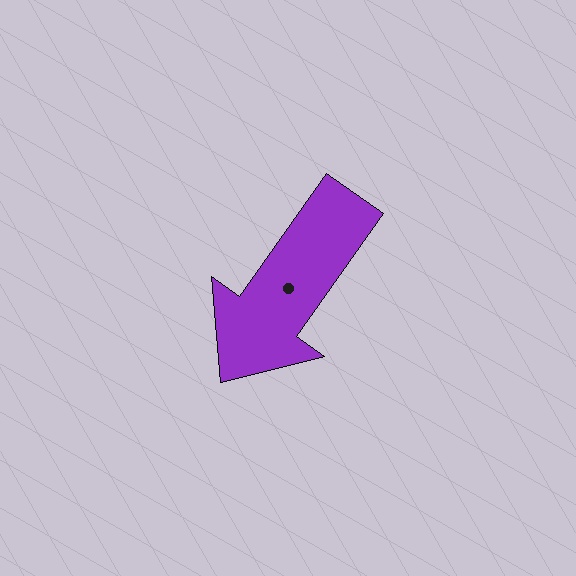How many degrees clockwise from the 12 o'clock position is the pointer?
Approximately 215 degrees.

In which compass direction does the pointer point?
Southwest.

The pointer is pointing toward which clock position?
Roughly 7 o'clock.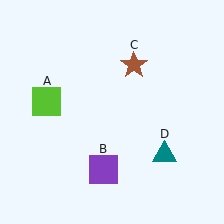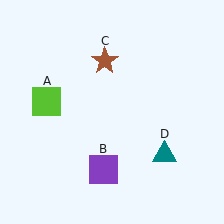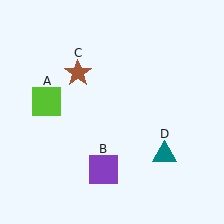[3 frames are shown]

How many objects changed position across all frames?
1 object changed position: brown star (object C).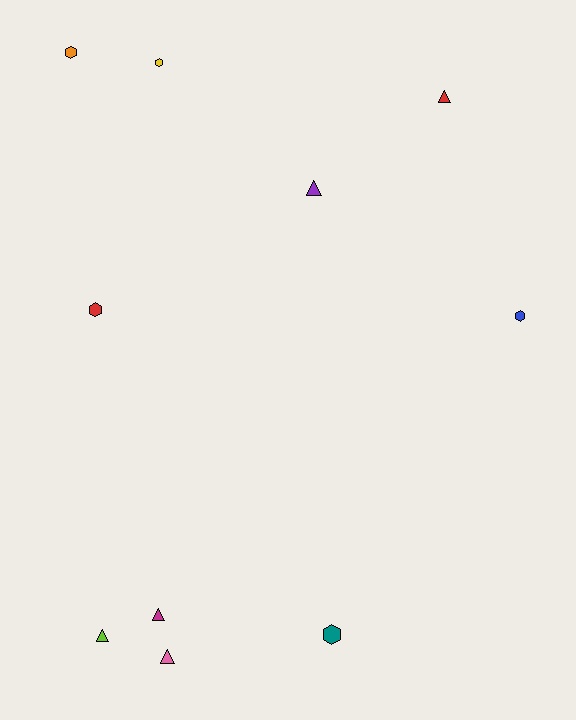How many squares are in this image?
There are no squares.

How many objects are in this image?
There are 10 objects.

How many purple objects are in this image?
There is 1 purple object.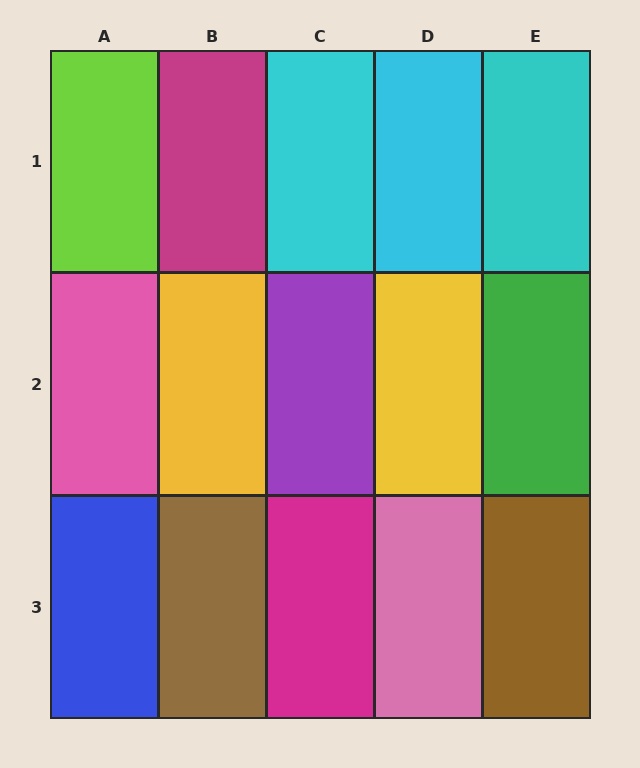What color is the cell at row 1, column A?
Lime.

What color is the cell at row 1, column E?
Cyan.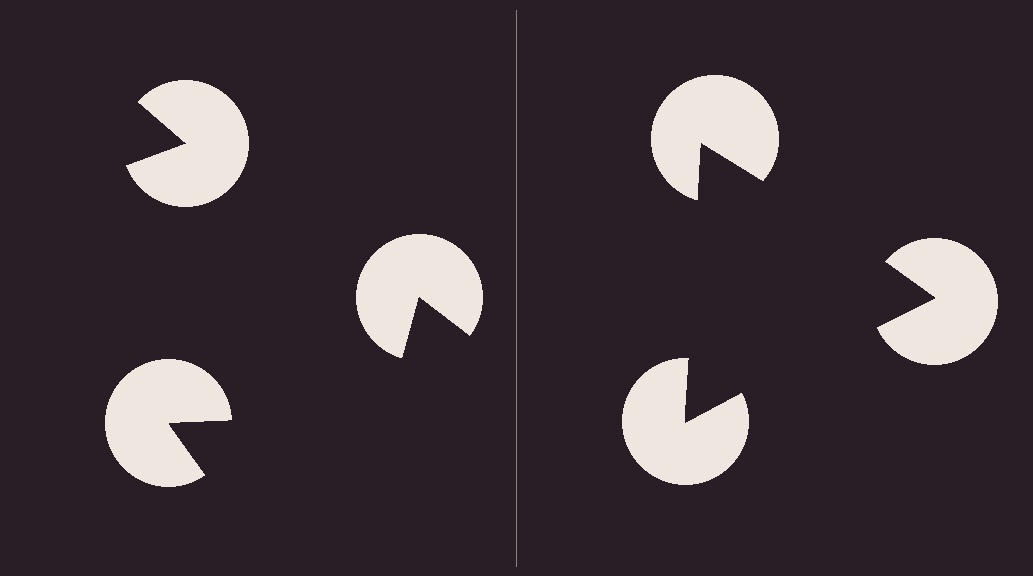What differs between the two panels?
The pac-man discs are positioned identically on both sides; only the wedge orientations differ. On the right they align to a triangle; on the left they are misaligned.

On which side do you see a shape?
An illusory triangle appears on the right side. On the left side the wedge cuts are rotated, so no coherent shape forms.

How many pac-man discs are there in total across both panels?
6 — 3 on each side.